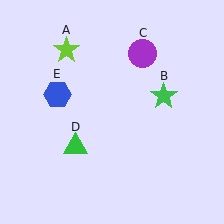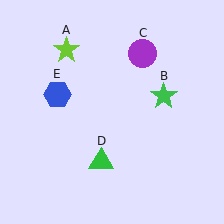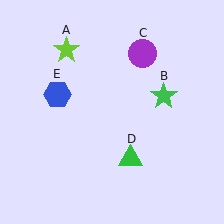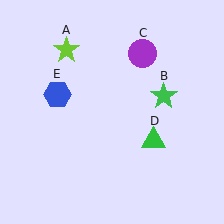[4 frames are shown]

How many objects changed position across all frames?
1 object changed position: green triangle (object D).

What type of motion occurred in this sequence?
The green triangle (object D) rotated counterclockwise around the center of the scene.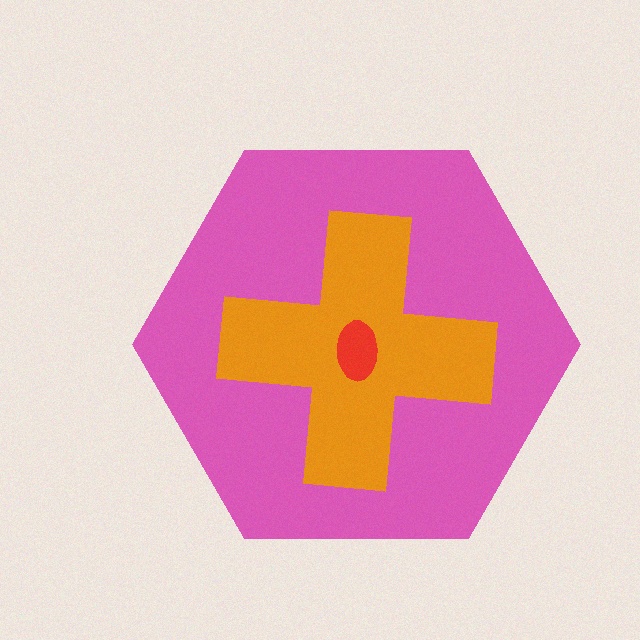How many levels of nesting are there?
3.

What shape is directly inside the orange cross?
The red ellipse.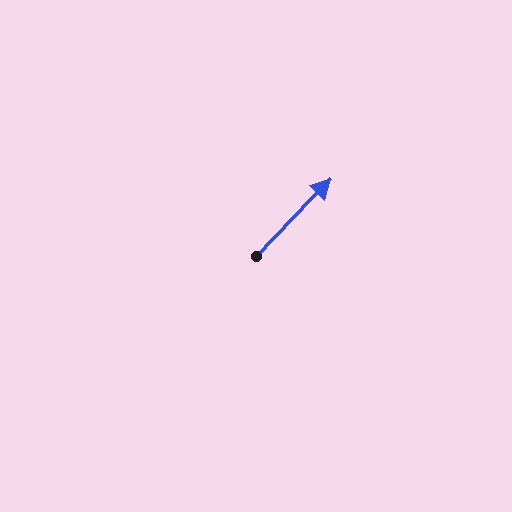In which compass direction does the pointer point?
Northeast.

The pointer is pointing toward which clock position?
Roughly 1 o'clock.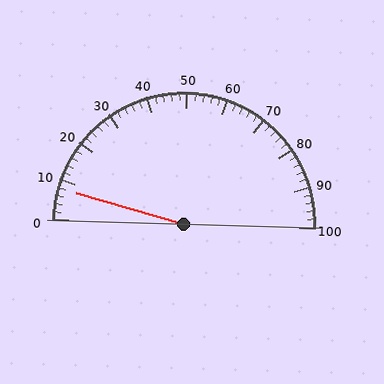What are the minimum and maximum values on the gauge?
The gauge ranges from 0 to 100.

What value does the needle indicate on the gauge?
The needle indicates approximately 8.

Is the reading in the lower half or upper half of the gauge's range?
The reading is in the lower half of the range (0 to 100).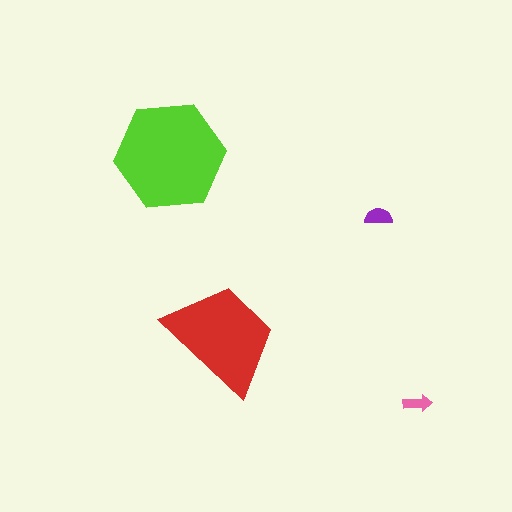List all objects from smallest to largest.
The pink arrow, the purple semicircle, the red trapezoid, the lime hexagon.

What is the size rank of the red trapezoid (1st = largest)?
2nd.